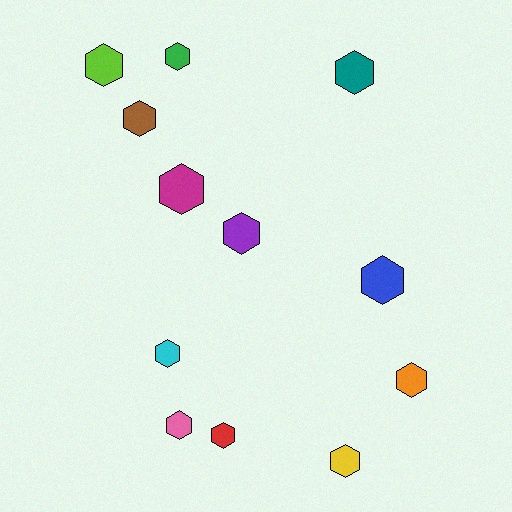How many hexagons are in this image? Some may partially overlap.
There are 12 hexagons.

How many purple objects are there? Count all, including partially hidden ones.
There is 1 purple object.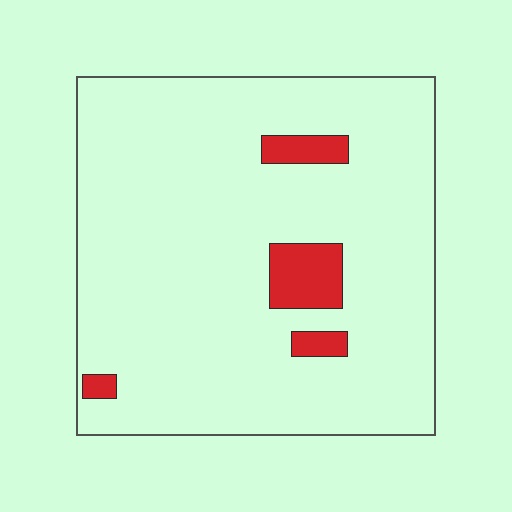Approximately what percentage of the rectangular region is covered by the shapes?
Approximately 10%.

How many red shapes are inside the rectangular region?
4.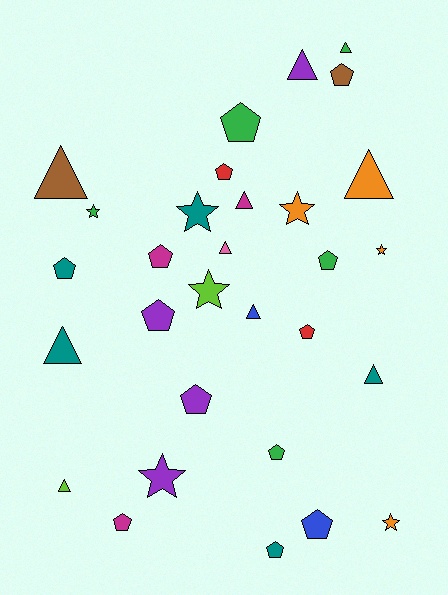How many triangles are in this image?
There are 10 triangles.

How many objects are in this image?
There are 30 objects.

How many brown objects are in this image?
There are 2 brown objects.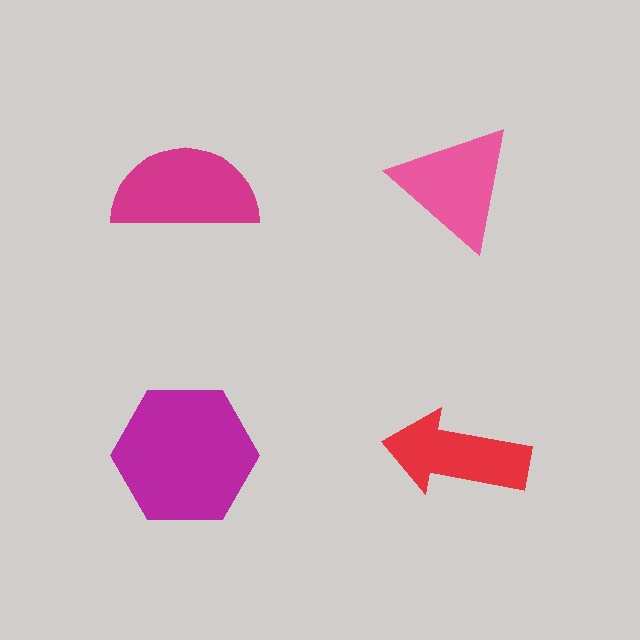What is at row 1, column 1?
A magenta semicircle.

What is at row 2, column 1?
A magenta hexagon.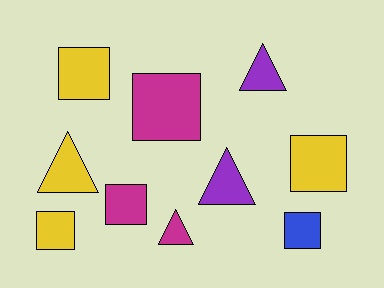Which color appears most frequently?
Yellow, with 4 objects.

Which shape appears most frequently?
Square, with 6 objects.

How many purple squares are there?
There are no purple squares.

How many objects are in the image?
There are 10 objects.